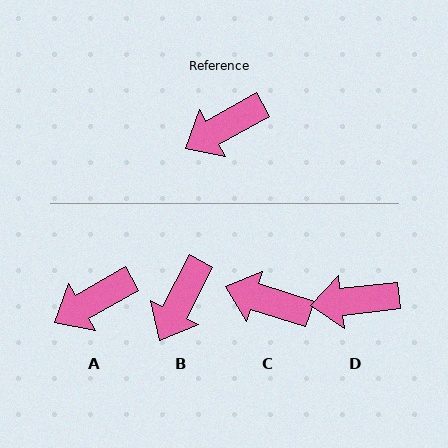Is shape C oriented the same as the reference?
No, it is off by about 47 degrees.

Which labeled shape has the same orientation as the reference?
A.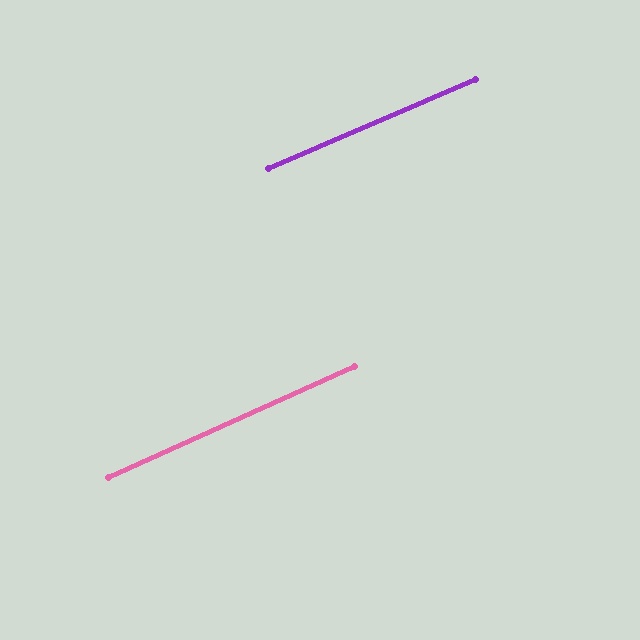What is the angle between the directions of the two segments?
Approximately 1 degree.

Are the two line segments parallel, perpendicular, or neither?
Parallel — their directions differ by only 0.9°.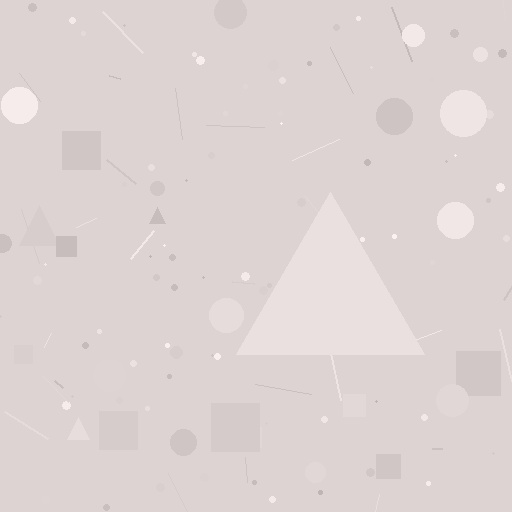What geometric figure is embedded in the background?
A triangle is embedded in the background.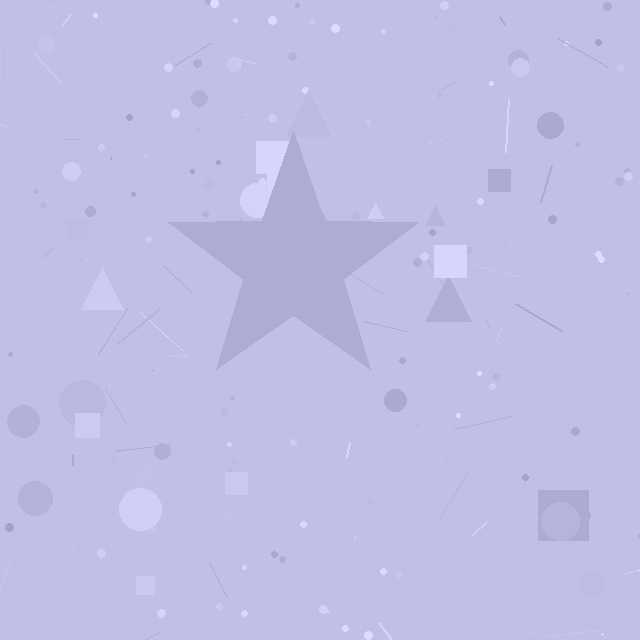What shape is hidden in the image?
A star is hidden in the image.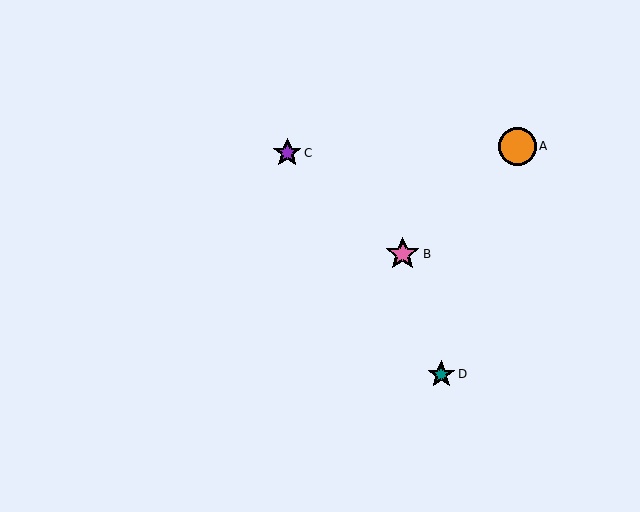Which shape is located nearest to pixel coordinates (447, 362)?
The teal star (labeled D) at (441, 374) is nearest to that location.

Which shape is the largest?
The orange circle (labeled A) is the largest.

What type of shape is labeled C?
Shape C is a purple star.